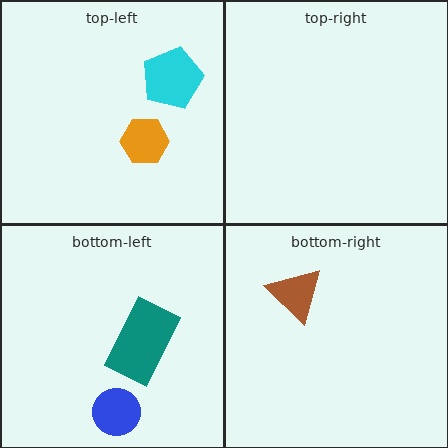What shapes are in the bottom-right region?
The brown triangle.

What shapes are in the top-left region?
The cyan pentagon, the orange hexagon.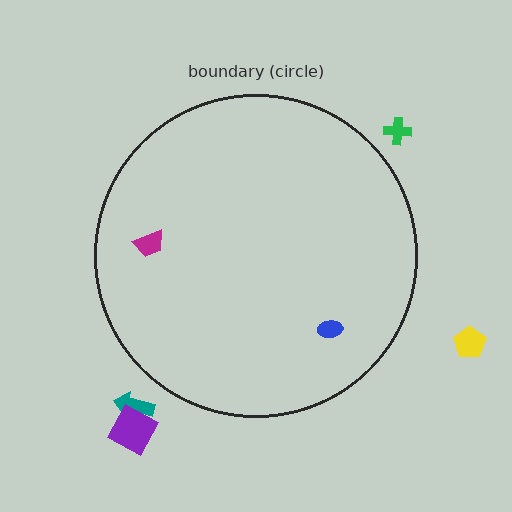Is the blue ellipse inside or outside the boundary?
Inside.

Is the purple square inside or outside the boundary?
Outside.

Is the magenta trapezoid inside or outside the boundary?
Inside.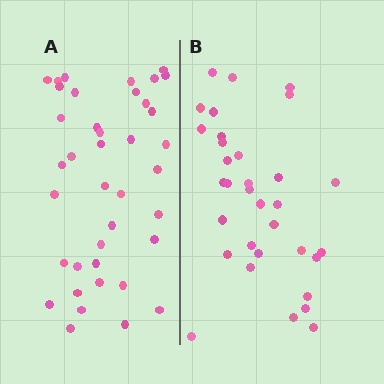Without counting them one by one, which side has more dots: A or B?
Region A (the left region) has more dots.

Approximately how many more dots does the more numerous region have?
Region A has about 6 more dots than region B.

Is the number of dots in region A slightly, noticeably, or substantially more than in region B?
Region A has only slightly more — the two regions are fairly close. The ratio is roughly 1.2 to 1.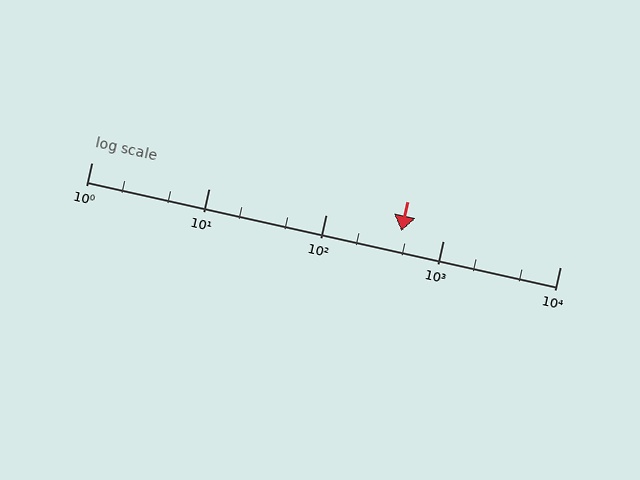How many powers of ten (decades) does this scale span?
The scale spans 4 decades, from 1 to 10000.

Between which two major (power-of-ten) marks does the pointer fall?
The pointer is between 100 and 1000.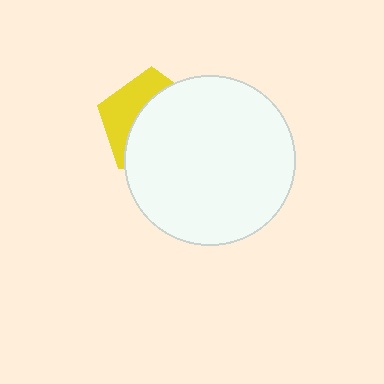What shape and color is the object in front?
The object in front is a white circle.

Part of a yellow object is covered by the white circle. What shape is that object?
It is a pentagon.